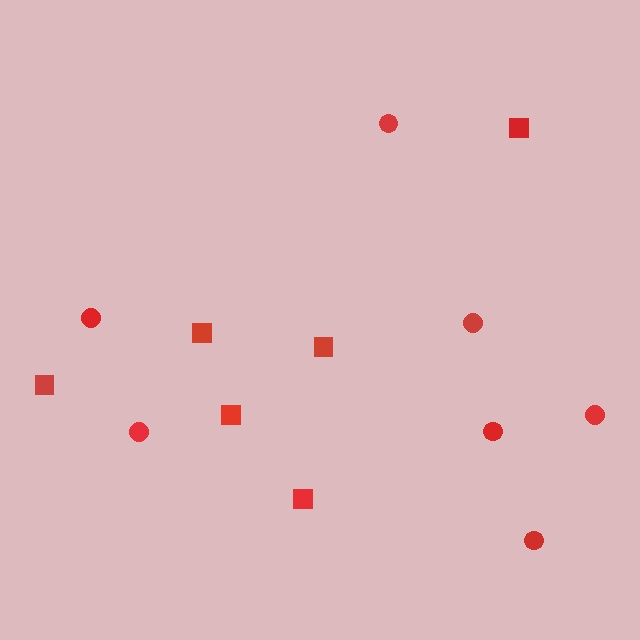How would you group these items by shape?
There are 2 groups: one group of squares (6) and one group of circles (7).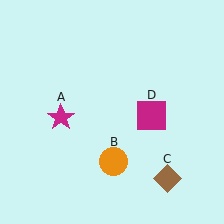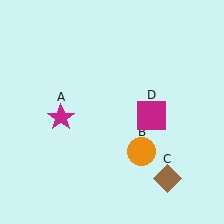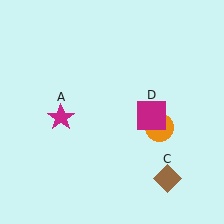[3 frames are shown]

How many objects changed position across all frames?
1 object changed position: orange circle (object B).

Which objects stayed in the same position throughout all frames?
Magenta star (object A) and brown diamond (object C) and magenta square (object D) remained stationary.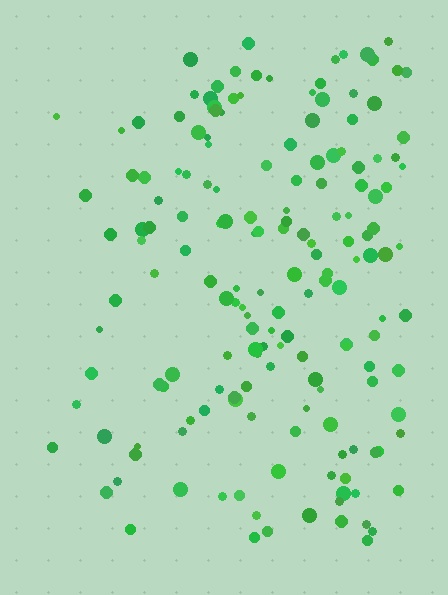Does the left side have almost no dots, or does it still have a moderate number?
Still a moderate number, just noticeably fewer than the right.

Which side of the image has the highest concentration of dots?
The right.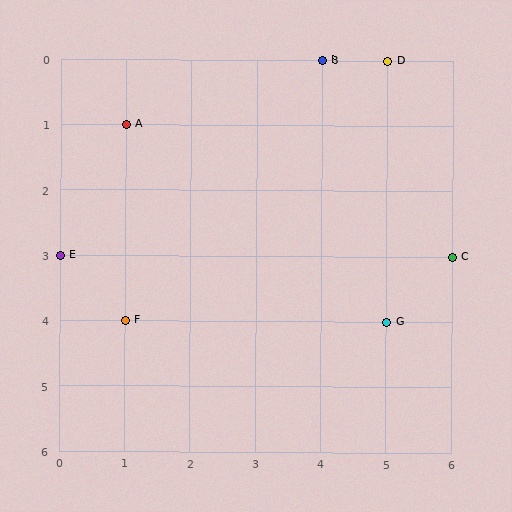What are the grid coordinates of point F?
Point F is at grid coordinates (1, 4).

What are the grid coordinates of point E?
Point E is at grid coordinates (0, 3).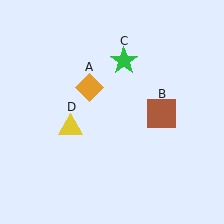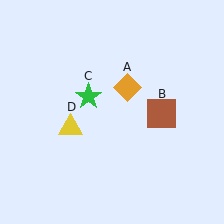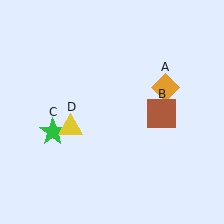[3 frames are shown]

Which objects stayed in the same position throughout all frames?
Brown square (object B) and yellow triangle (object D) remained stationary.